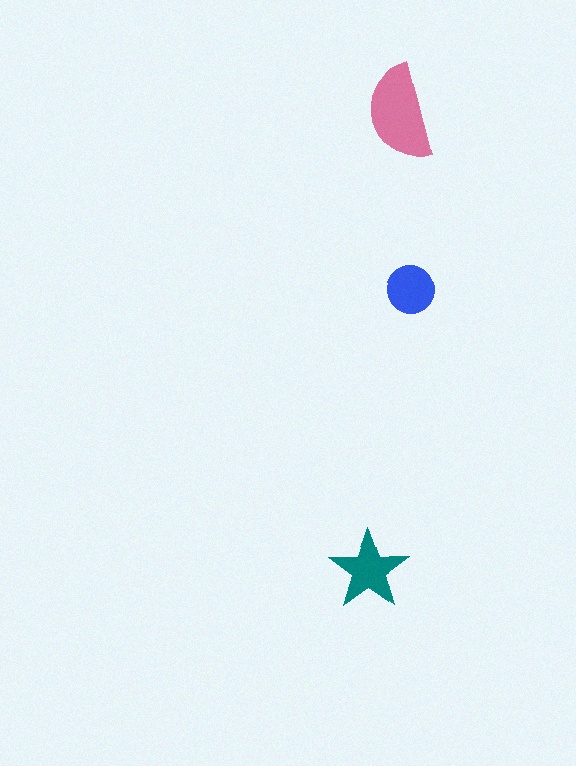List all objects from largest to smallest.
The pink semicircle, the teal star, the blue circle.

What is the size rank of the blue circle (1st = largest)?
3rd.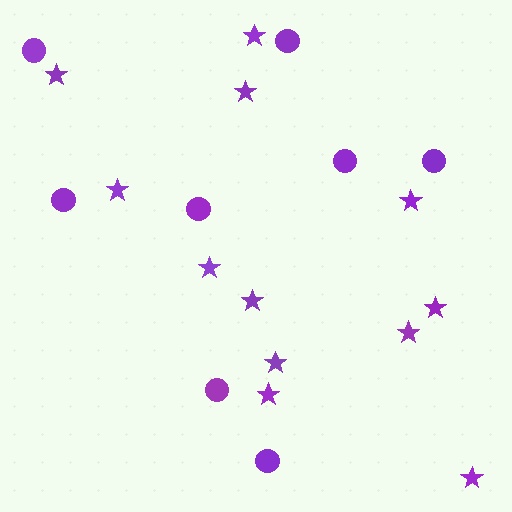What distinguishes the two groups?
There are 2 groups: one group of stars (12) and one group of circles (8).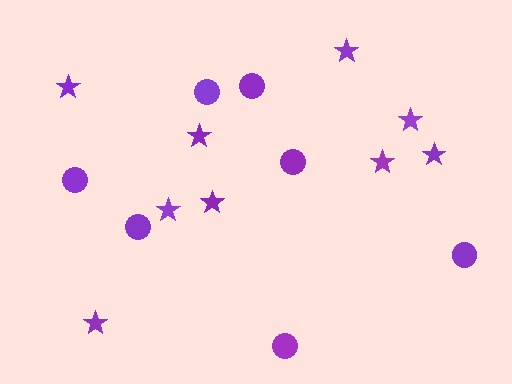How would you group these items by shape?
There are 2 groups: one group of stars (9) and one group of circles (7).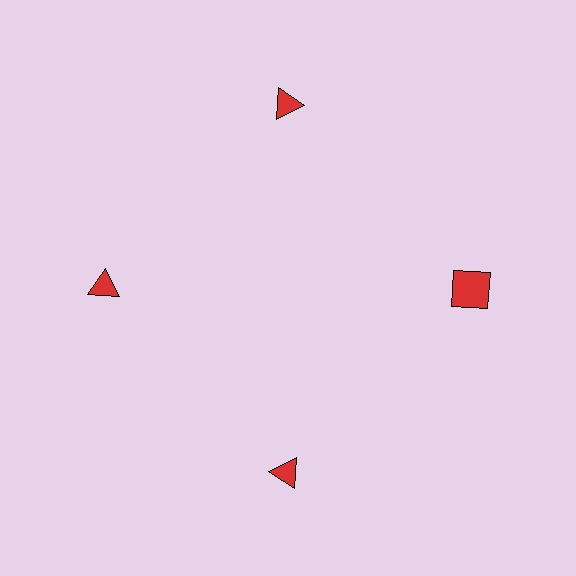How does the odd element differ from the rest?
It has a different shape: square instead of triangle.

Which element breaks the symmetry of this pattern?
The red square at roughly the 3 o'clock position breaks the symmetry. All other shapes are red triangles.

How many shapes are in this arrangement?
There are 4 shapes arranged in a ring pattern.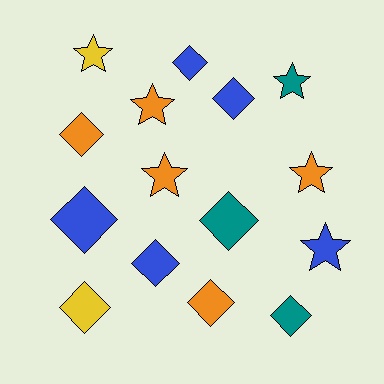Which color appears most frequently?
Blue, with 5 objects.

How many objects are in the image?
There are 15 objects.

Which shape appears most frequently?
Diamond, with 9 objects.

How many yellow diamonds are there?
There is 1 yellow diamond.